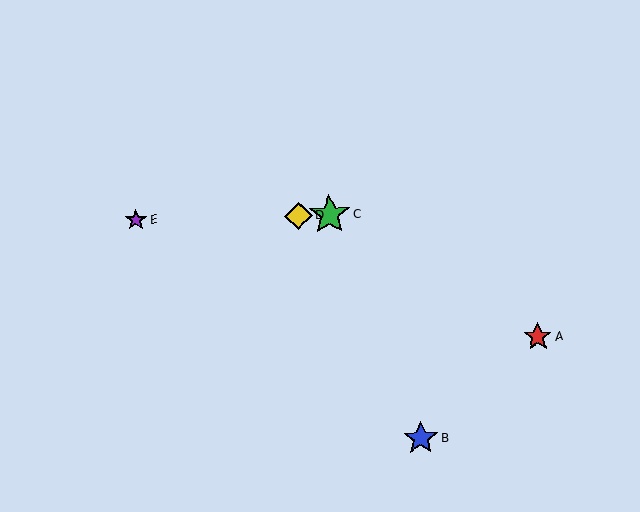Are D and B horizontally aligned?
No, D is at y≈216 and B is at y≈438.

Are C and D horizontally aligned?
Yes, both are at y≈215.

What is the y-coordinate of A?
Object A is at y≈337.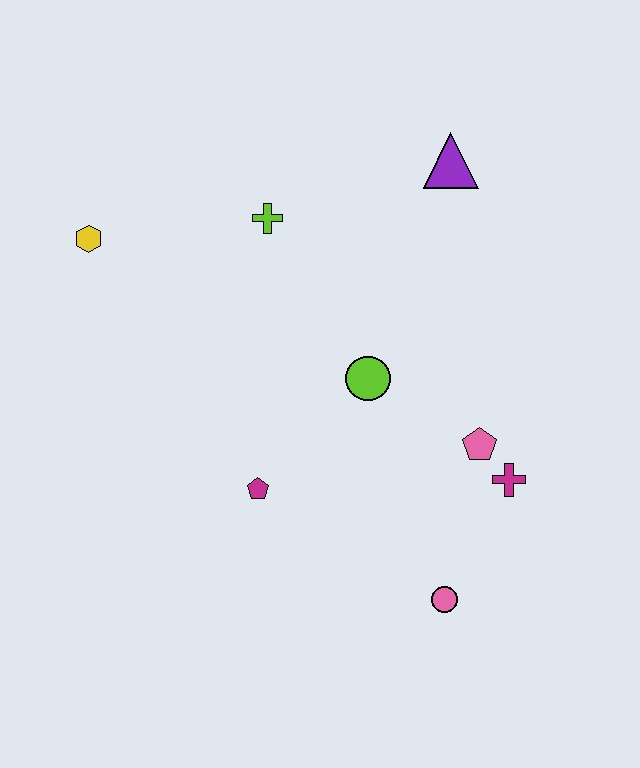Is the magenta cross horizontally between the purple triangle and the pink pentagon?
No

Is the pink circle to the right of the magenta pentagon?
Yes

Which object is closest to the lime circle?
The pink pentagon is closest to the lime circle.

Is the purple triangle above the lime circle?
Yes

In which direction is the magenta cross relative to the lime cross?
The magenta cross is below the lime cross.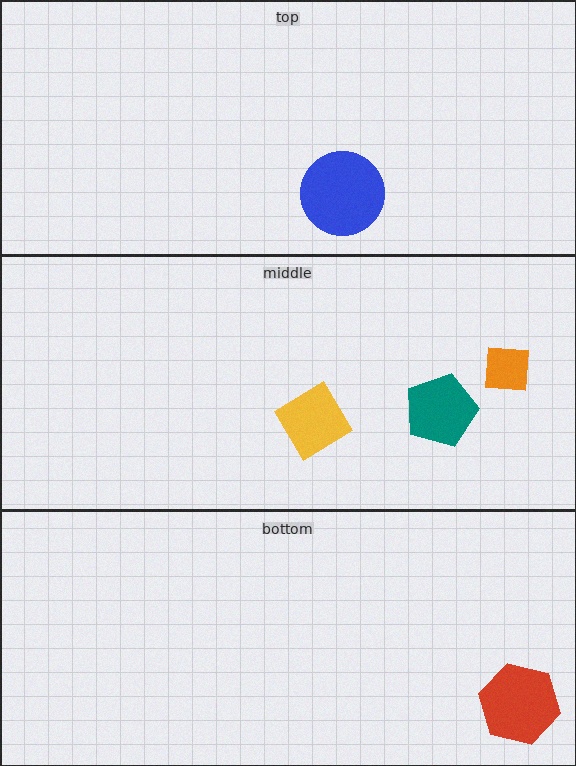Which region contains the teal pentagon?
The middle region.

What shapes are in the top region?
The blue circle.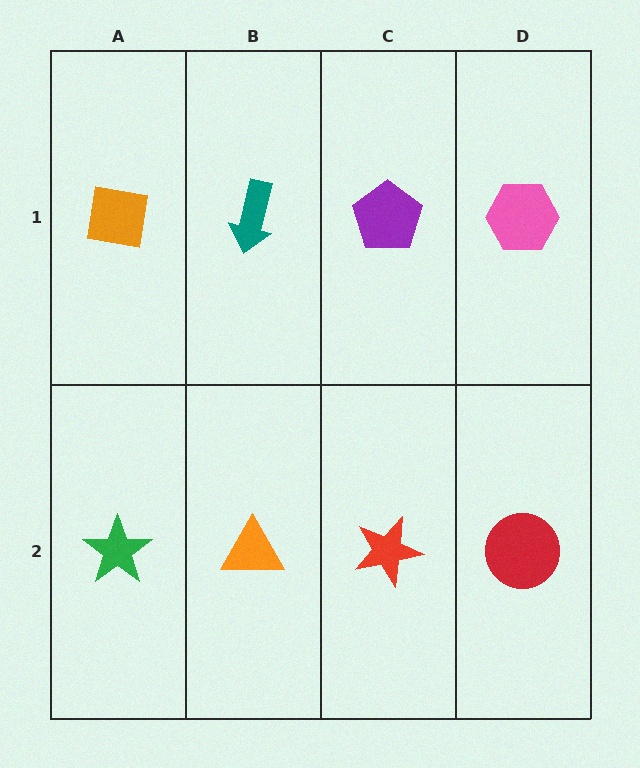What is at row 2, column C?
A red star.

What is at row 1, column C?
A purple pentagon.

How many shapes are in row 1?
4 shapes.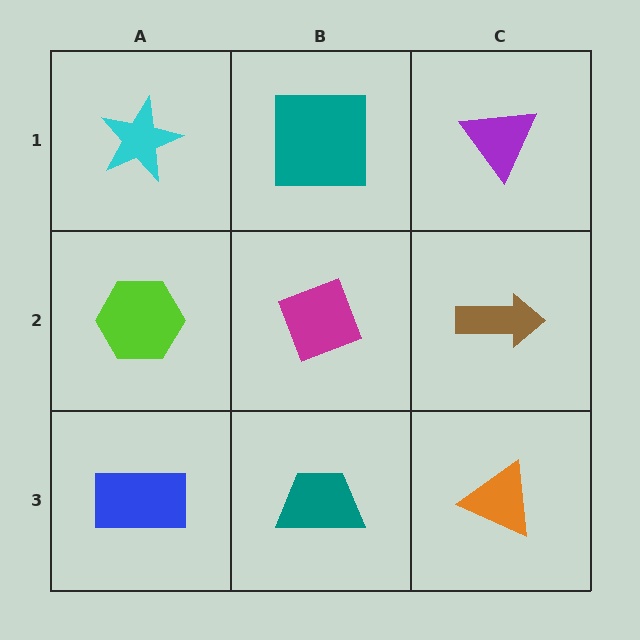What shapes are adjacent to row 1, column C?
A brown arrow (row 2, column C), a teal square (row 1, column B).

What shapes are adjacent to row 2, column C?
A purple triangle (row 1, column C), an orange triangle (row 3, column C), a magenta diamond (row 2, column B).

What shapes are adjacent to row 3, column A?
A lime hexagon (row 2, column A), a teal trapezoid (row 3, column B).